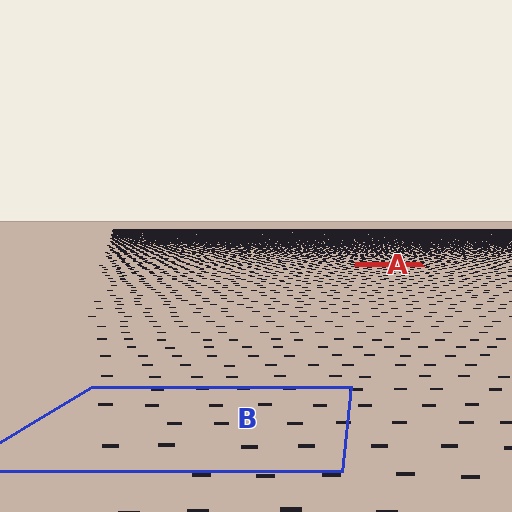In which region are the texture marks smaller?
The texture marks are smaller in region A, because it is farther away.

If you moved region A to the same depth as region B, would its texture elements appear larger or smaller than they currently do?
They would appear larger. At a closer depth, the same texture elements are projected at a bigger on-screen size.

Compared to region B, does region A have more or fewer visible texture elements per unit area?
Region A has more texture elements per unit area — they are packed more densely because it is farther away.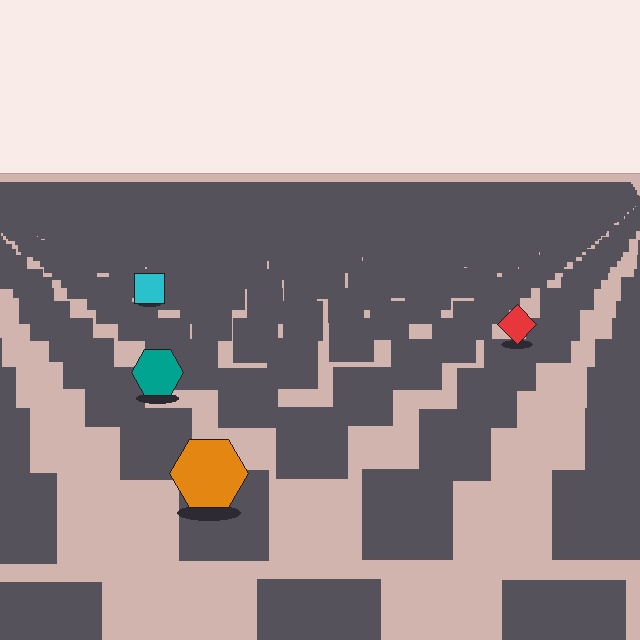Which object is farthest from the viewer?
The cyan square is farthest from the viewer. It appears smaller and the ground texture around it is denser.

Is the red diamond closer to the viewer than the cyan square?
Yes. The red diamond is closer — you can tell from the texture gradient: the ground texture is coarser near it.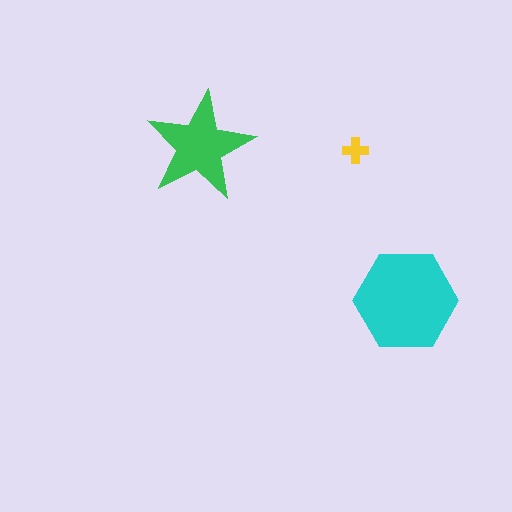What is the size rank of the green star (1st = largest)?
2nd.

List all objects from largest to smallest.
The cyan hexagon, the green star, the yellow cross.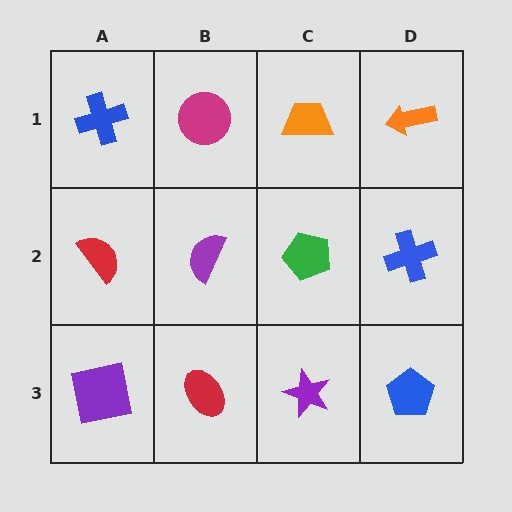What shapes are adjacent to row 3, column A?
A red semicircle (row 2, column A), a red ellipse (row 3, column B).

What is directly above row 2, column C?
An orange trapezoid.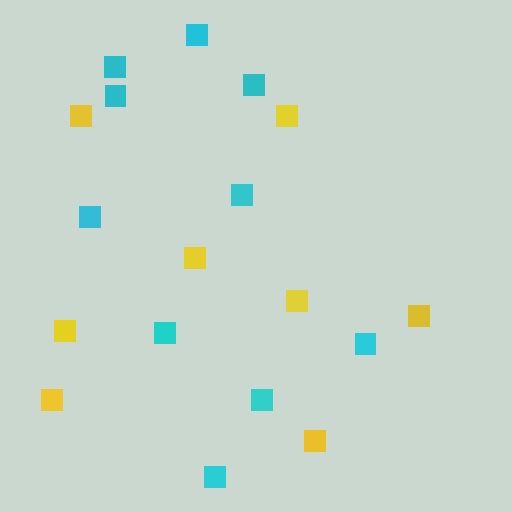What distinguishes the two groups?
There are 2 groups: one group of yellow squares (8) and one group of cyan squares (10).